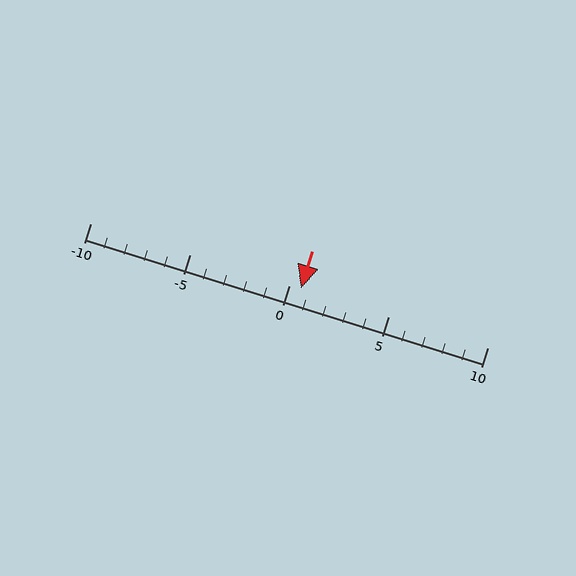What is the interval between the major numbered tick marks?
The major tick marks are spaced 5 units apart.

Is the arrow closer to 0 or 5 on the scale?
The arrow is closer to 0.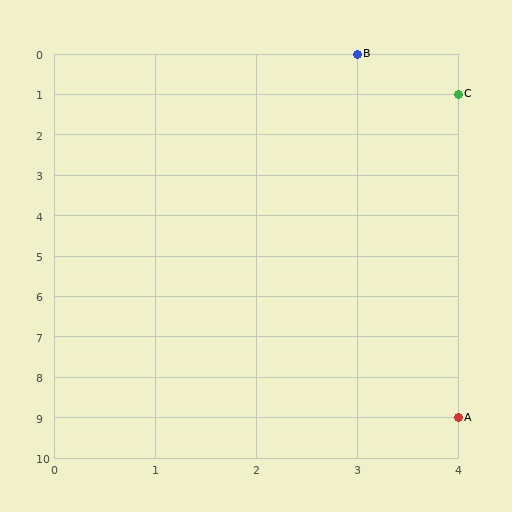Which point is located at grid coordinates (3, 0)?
Point B is at (3, 0).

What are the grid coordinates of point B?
Point B is at grid coordinates (3, 0).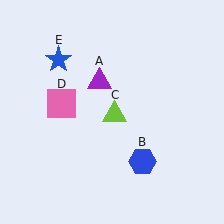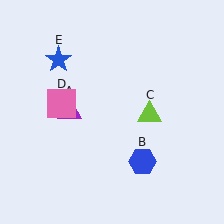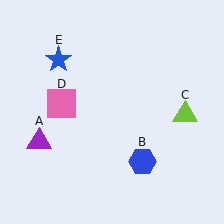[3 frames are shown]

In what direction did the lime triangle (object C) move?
The lime triangle (object C) moved right.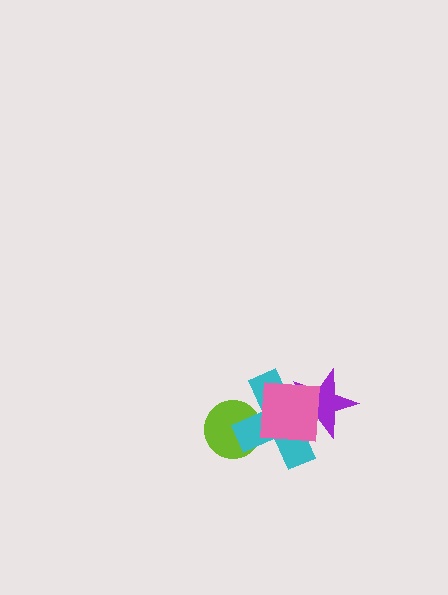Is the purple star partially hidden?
Yes, it is partially covered by another shape.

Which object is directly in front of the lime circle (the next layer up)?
The cyan cross is directly in front of the lime circle.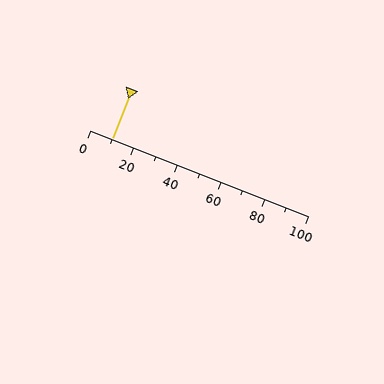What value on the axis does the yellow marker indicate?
The marker indicates approximately 10.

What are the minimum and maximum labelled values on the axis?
The axis runs from 0 to 100.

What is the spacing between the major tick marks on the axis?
The major ticks are spaced 20 apart.